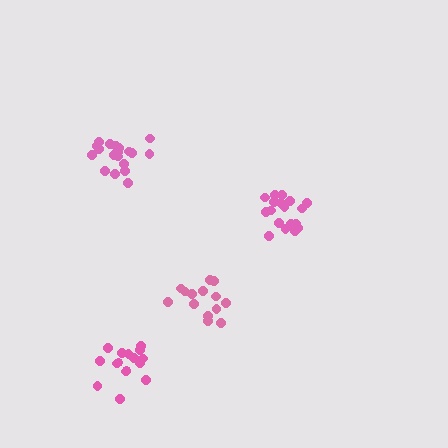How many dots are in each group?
Group 1: 19 dots, Group 2: 18 dots, Group 3: 17 dots, Group 4: 14 dots (68 total).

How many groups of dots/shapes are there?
There are 4 groups.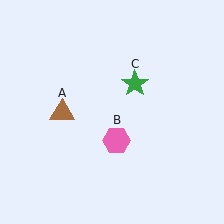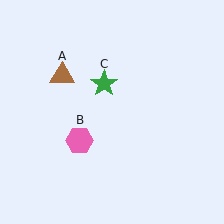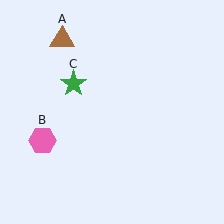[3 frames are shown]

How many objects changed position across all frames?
3 objects changed position: brown triangle (object A), pink hexagon (object B), green star (object C).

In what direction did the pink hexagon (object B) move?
The pink hexagon (object B) moved left.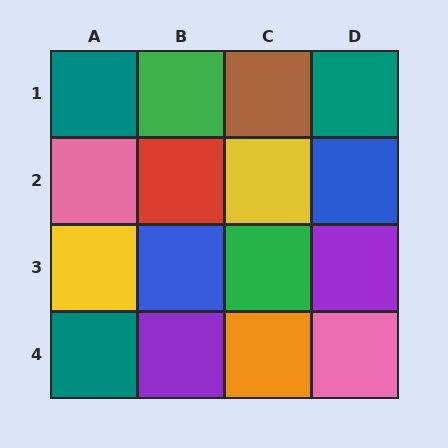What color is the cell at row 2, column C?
Yellow.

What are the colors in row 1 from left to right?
Teal, green, brown, teal.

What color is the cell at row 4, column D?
Pink.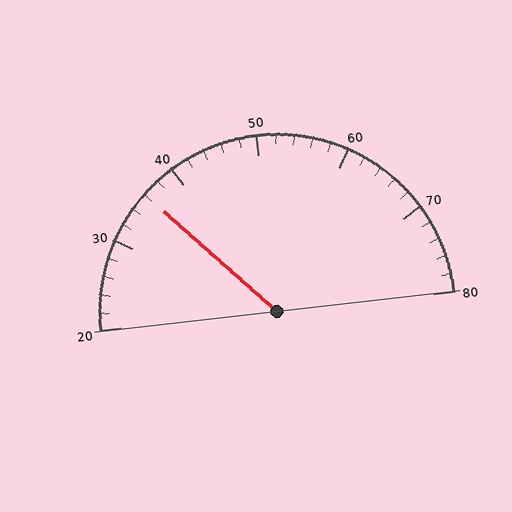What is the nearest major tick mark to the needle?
The nearest major tick mark is 40.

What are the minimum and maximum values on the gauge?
The gauge ranges from 20 to 80.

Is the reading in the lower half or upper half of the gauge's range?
The reading is in the lower half of the range (20 to 80).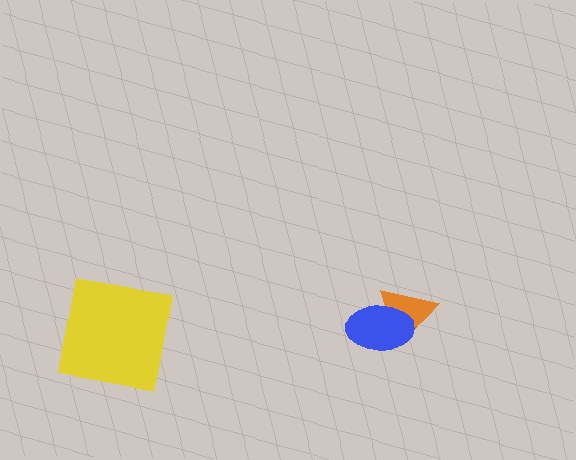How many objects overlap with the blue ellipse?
1 object overlaps with the blue ellipse.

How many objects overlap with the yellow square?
0 objects overlap with the yellow square.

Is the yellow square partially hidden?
No, no other shape covers it.